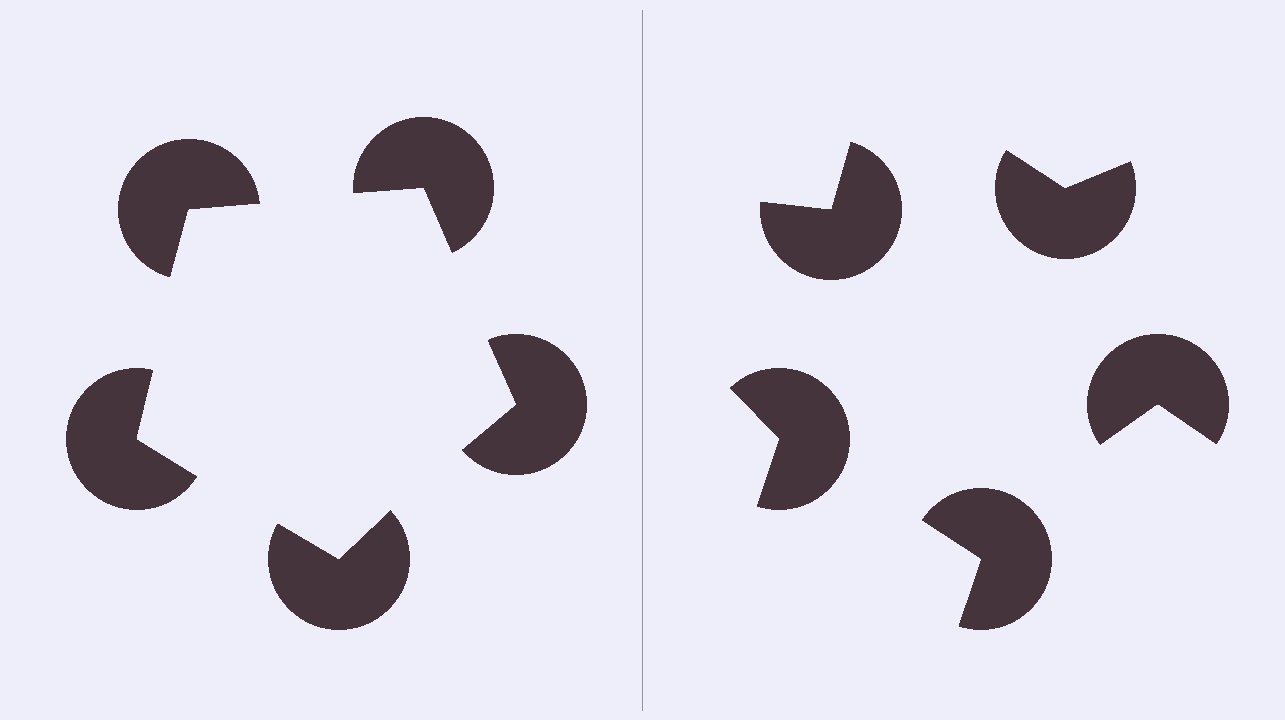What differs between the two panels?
The pac-man discs are positioned identically on both sides; only the wedge orientations differ. On the left they align to a pentagon; on the right they are misaligned.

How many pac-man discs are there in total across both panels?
10 — 5 on each side.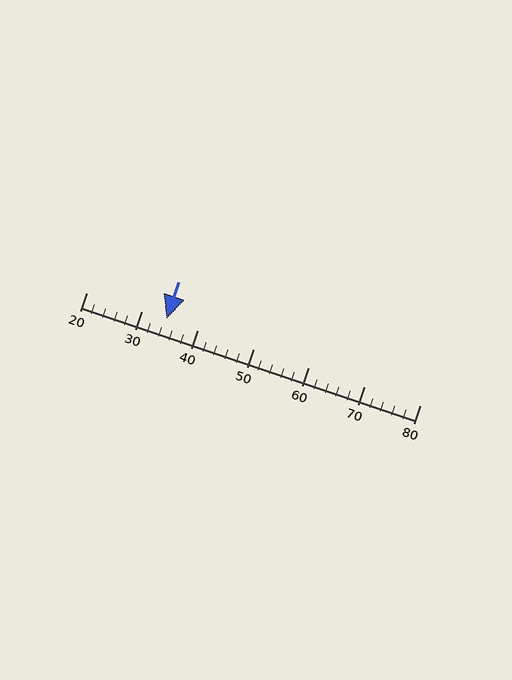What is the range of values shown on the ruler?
The ruler shows values from 20 to 80.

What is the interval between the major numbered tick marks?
The major tick marks are spaced 10 units apart.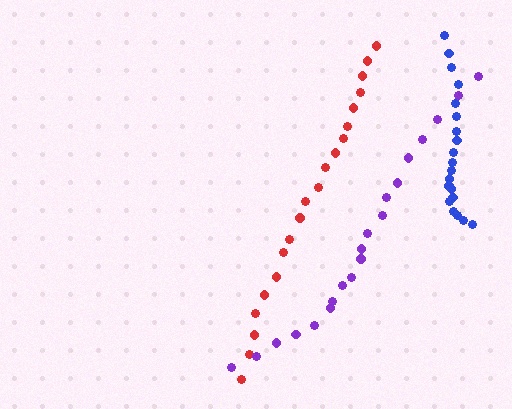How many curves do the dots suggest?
There are 3 distinct paths.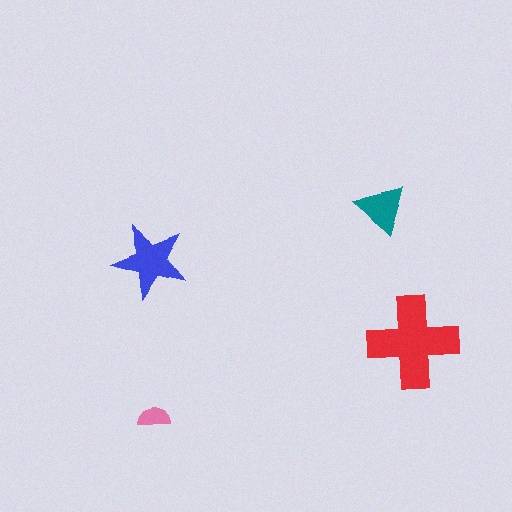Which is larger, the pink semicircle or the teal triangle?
The teal triangle.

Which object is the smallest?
The pink semicircle.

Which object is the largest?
The red cross.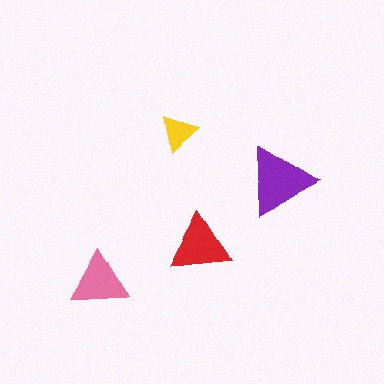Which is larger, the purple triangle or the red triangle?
The purple one.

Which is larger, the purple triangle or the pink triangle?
The purple one.